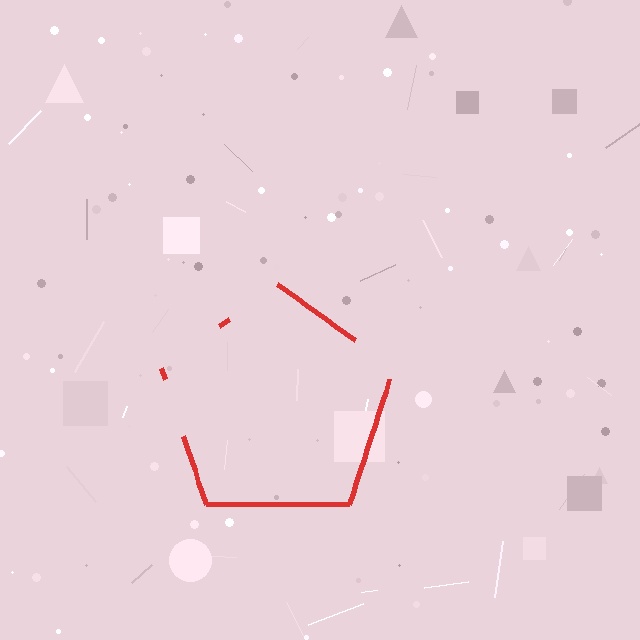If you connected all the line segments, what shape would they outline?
They would outline a pentagon.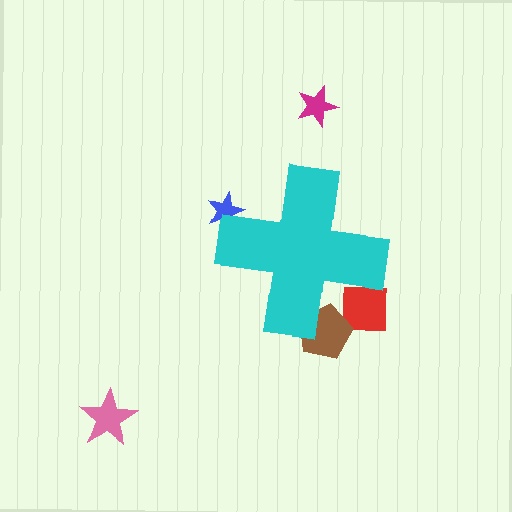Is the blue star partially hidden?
Yes, the blue star is partially hidden behind the cyan cross.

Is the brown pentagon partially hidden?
Yes, the brown pentagon is partially hidden behind the cyan cross.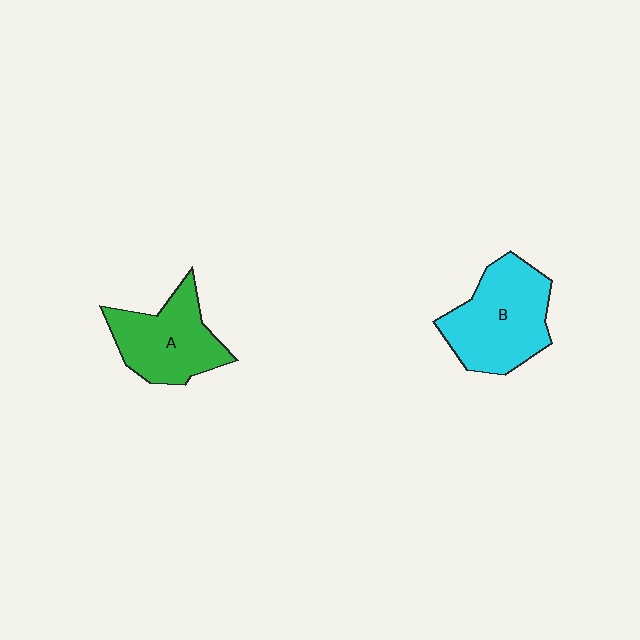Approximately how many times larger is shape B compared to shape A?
Approximately 1.2 times.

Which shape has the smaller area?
Shape A (green).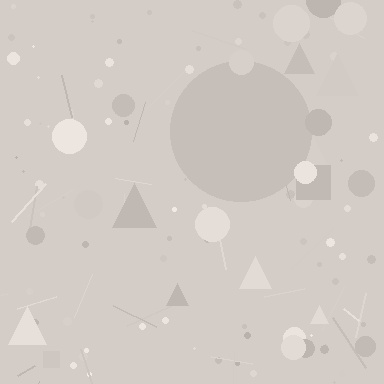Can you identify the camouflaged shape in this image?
The camouflaged shape is a circle.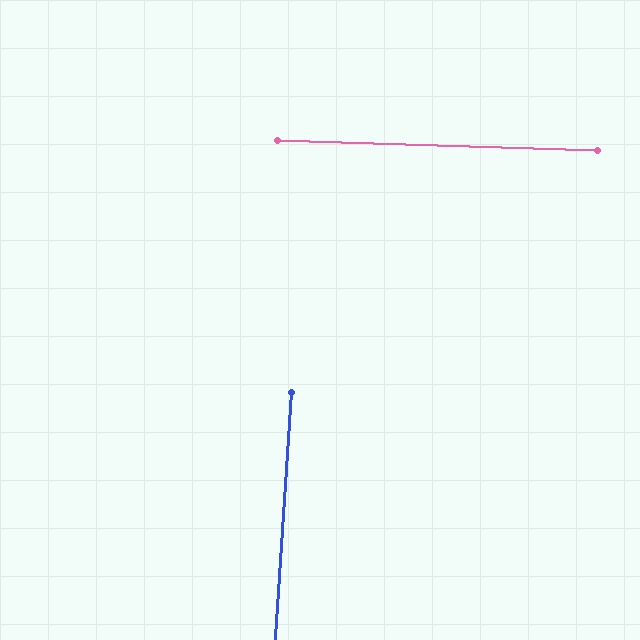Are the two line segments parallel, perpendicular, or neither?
Perpendicular — they meet at approximately 88°.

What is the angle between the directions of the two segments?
Approximately 88 degrees.